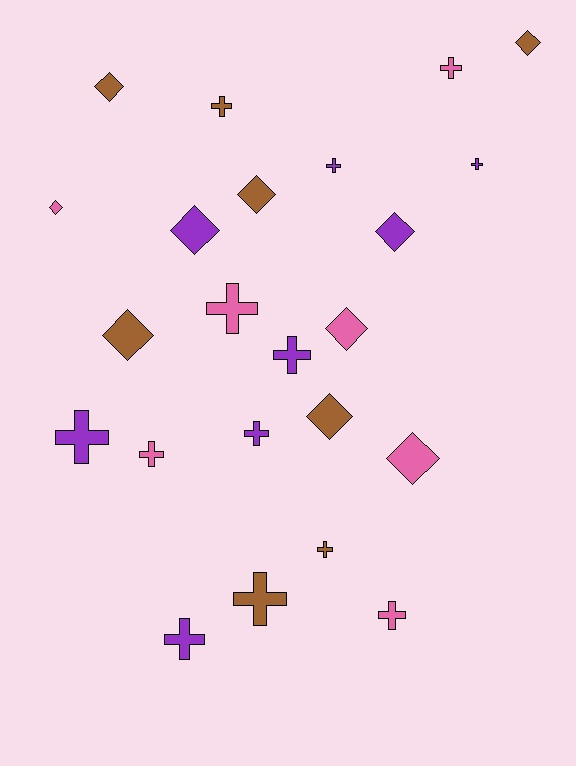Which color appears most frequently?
Purple, with 8 objects.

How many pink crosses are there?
There are 4 pink crosses.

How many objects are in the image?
There are 23 objects.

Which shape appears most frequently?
Cross, with 13 objects.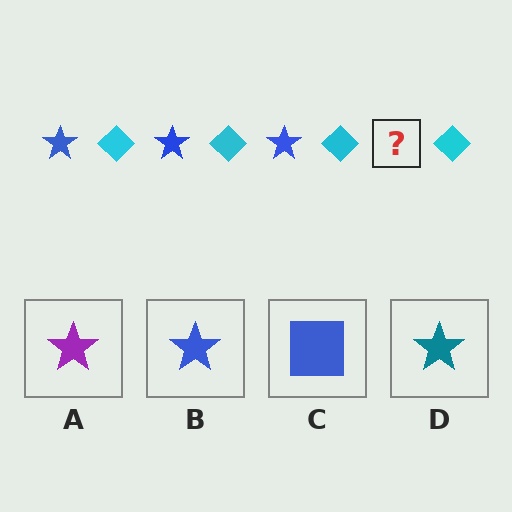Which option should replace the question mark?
Option B.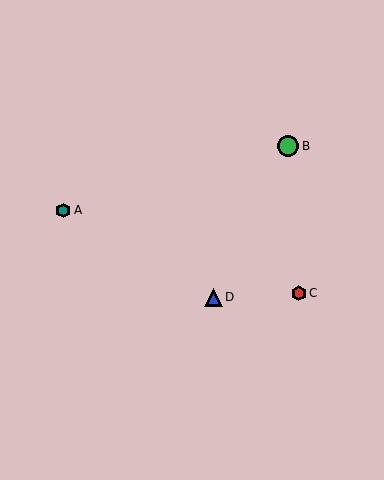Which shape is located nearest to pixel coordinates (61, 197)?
The teal hexagon (labeled A) at (63, 210) is nearest to that location.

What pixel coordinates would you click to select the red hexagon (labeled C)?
Click at (299, 293) to select the red hexagon C.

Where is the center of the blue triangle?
The center of the blue triangle is at (213, 297).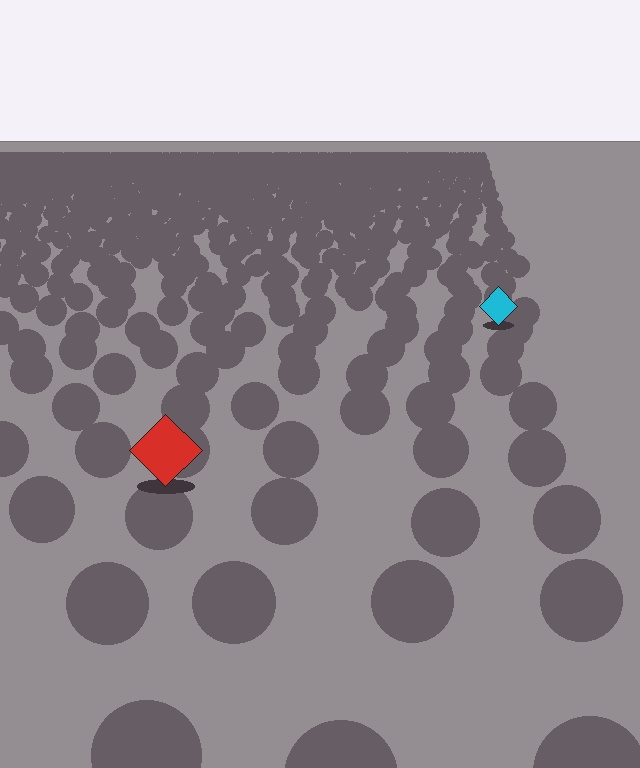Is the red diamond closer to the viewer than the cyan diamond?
Yes. The red diamond is closer — you can tell from the texture gradient: the ground texture is coarser near it.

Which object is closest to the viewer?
The red diamond is closest. The texture marks near it are larger and more spread out.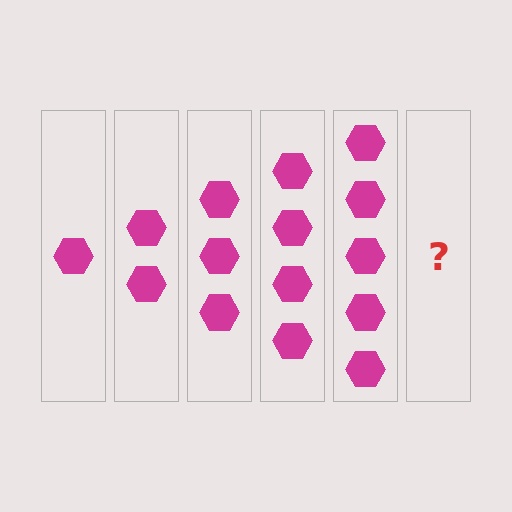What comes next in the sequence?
The next element should be 6 hexagons.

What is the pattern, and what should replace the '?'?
The pattern is that each step adds one more hexagon. The '?' should be 6 hexagons.